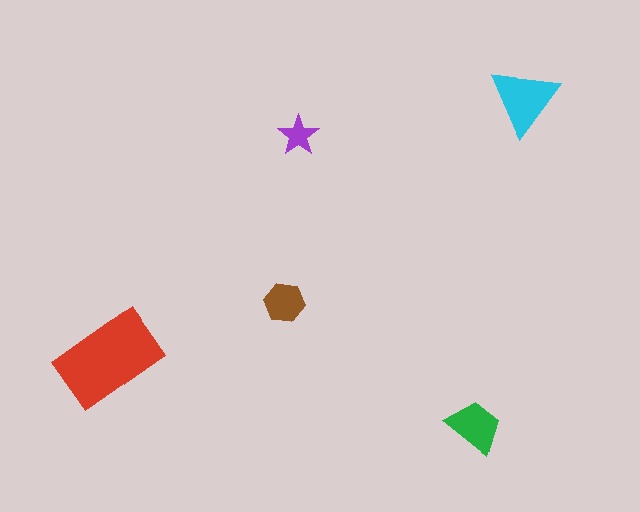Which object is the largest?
The red rectangle.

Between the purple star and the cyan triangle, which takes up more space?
The cyan triangle.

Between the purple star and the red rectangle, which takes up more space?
The red rectangle.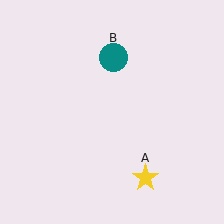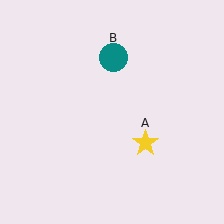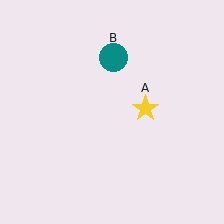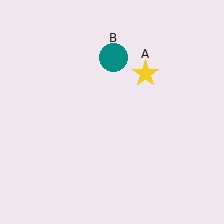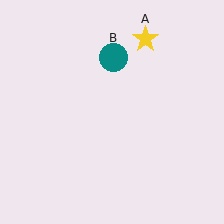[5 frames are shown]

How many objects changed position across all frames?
1 object changed position: yellow star (object A).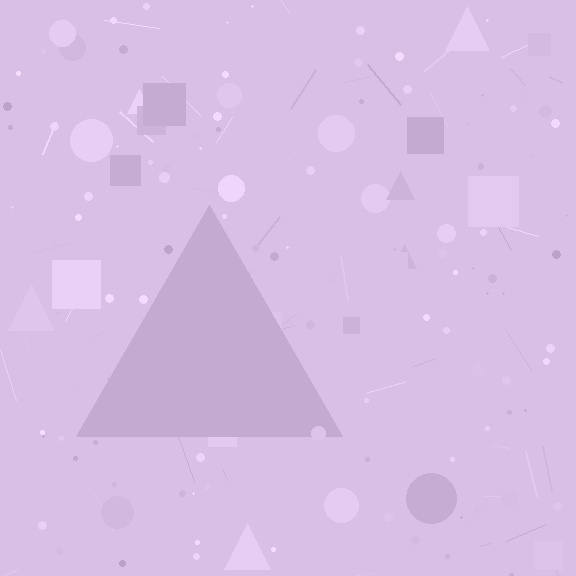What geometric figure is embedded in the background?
A triangle is embedded in the background.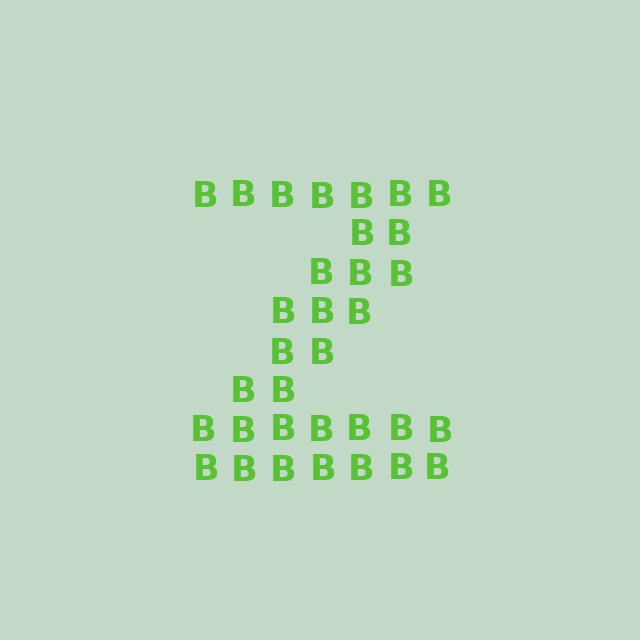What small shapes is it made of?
It is made of small letter B's.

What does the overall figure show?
The overall figure shows the letter Z.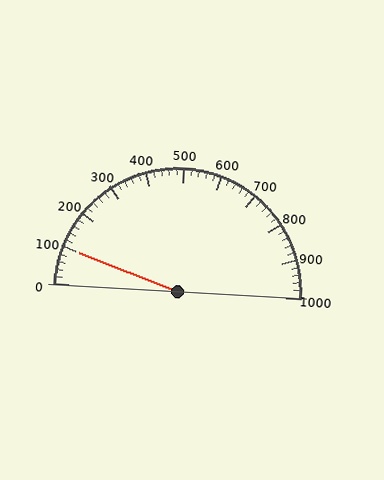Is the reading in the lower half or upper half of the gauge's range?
The reading is in the lower half of the range (0 to 1000).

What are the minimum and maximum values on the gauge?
The gauge ranges from 0 to 1000.